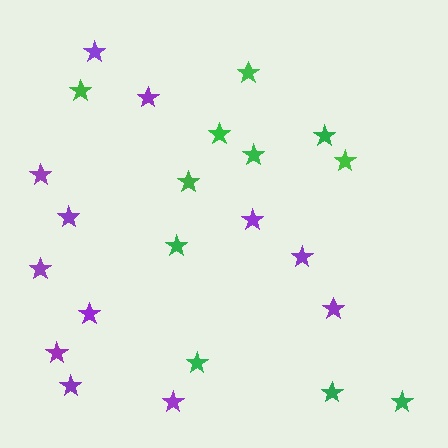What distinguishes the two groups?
There are 2 groups: one group of purple stars (12) and one group of green stars (11).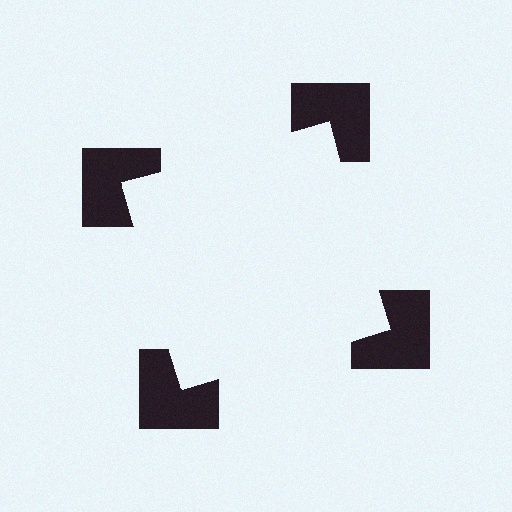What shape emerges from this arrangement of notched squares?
An illusory square — its edges are inferred from the aligned wedge cuts in the notched squares, not physically drawn.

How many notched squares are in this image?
There are 4 — one at each vertex of the illusory square.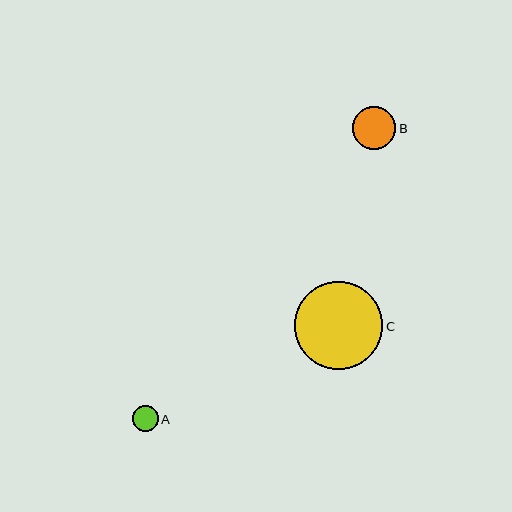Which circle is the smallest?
Circle A is the smallest with a size of approximately 26 pixels.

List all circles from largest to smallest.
From largest to smallest: C, B, A.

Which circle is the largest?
Circle C is the largest with a size of approximately 88 pixels.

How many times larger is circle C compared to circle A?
Circle C is approximately 3.4 times the size of circle A.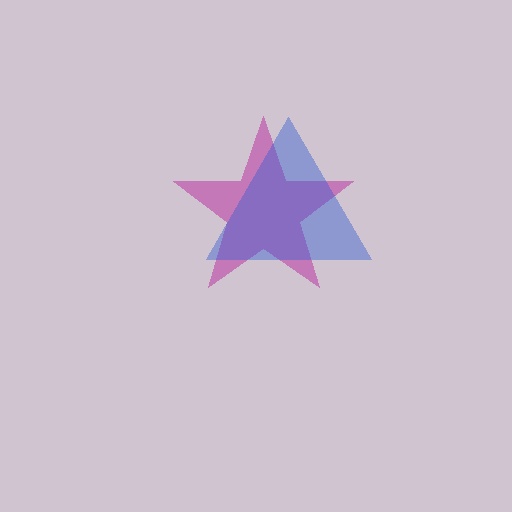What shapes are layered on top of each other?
The layered shapes are: a magenta star, a blue triangle.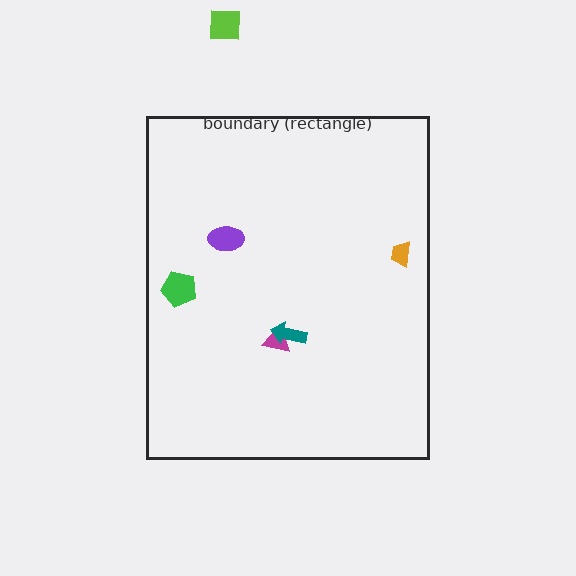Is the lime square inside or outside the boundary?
Outside.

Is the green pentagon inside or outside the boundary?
Inside.